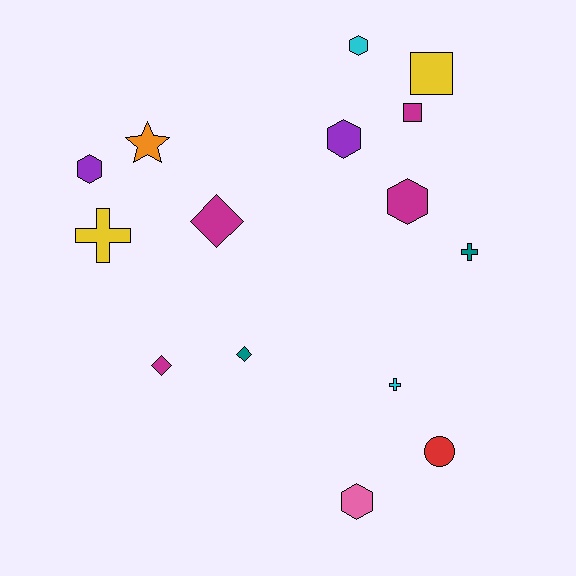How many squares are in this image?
There are 2 squares.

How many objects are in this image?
There are 15 objects.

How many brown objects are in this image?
There are no brown objects.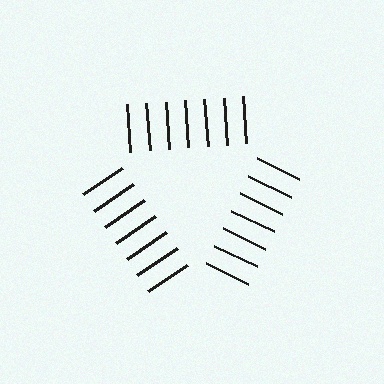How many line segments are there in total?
21 — 7 along each of the 3 edges.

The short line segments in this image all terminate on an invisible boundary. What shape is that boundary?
An illusory triangle — the line segments terminate on its edges but no continuous stroke is drawn.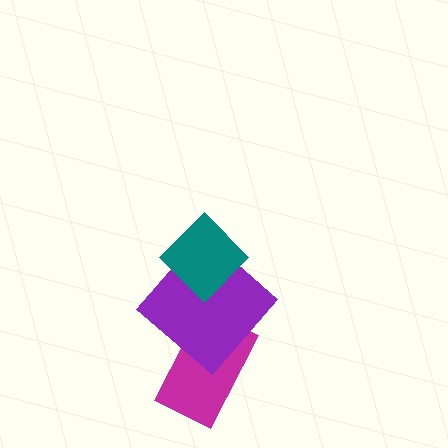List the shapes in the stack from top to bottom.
From top to bottom: the teal diamond, the purple diamond, the magenta rectangle.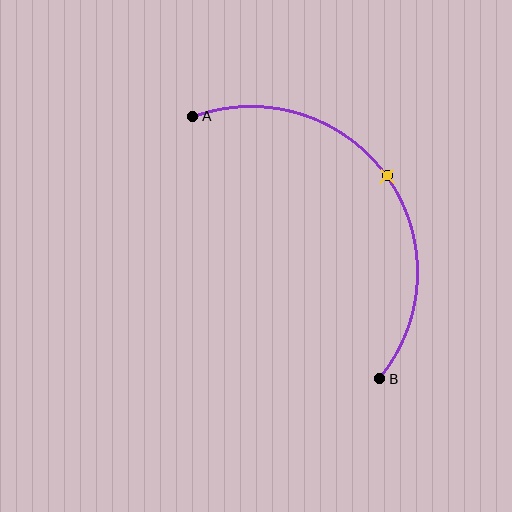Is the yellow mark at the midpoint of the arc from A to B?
Yes. The yellow mark lies on the arc at equal arc-length from both A and B — it is the arc midpoint.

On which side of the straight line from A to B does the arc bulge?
The arc bulges above and to the right of the straight line connecting A and B.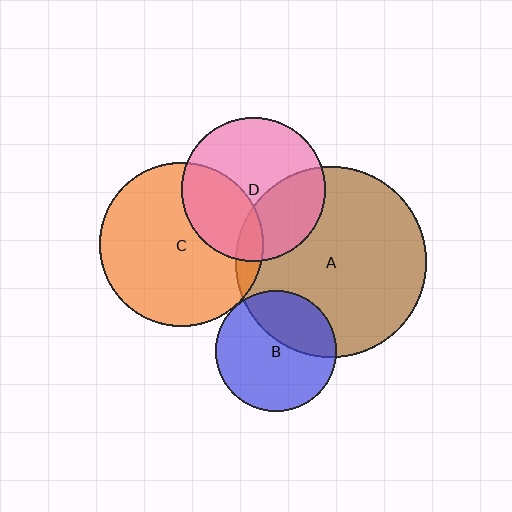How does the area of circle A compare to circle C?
Approximately 1.3 times.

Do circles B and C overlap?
Yes.